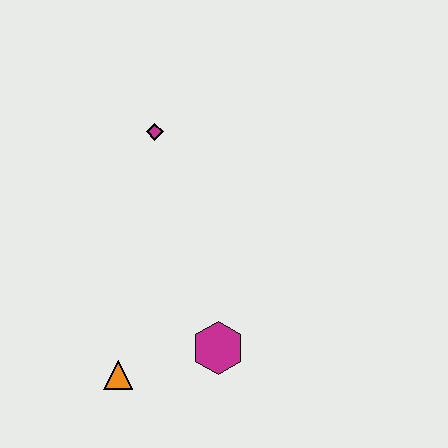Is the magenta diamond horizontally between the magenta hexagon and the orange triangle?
Yes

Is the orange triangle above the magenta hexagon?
No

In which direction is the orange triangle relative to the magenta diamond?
The orange triangle is below the magenta diamond.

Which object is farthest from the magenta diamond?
The orange triangle is farthest from the magenta diamond.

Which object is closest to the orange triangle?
The magenta hexagon is closest to the orange triangle.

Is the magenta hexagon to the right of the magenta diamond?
Yes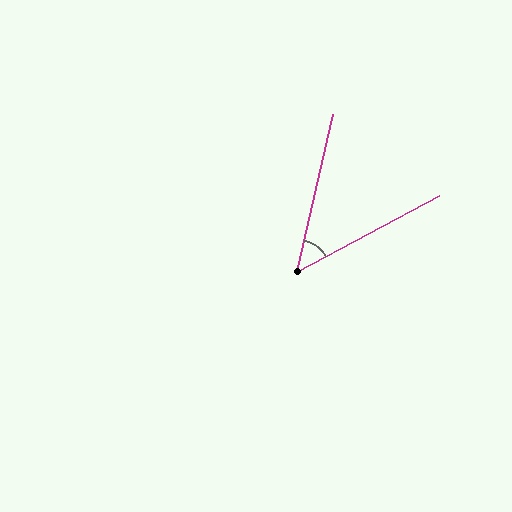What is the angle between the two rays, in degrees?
Approximately 49 degrees.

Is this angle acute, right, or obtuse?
It is acute.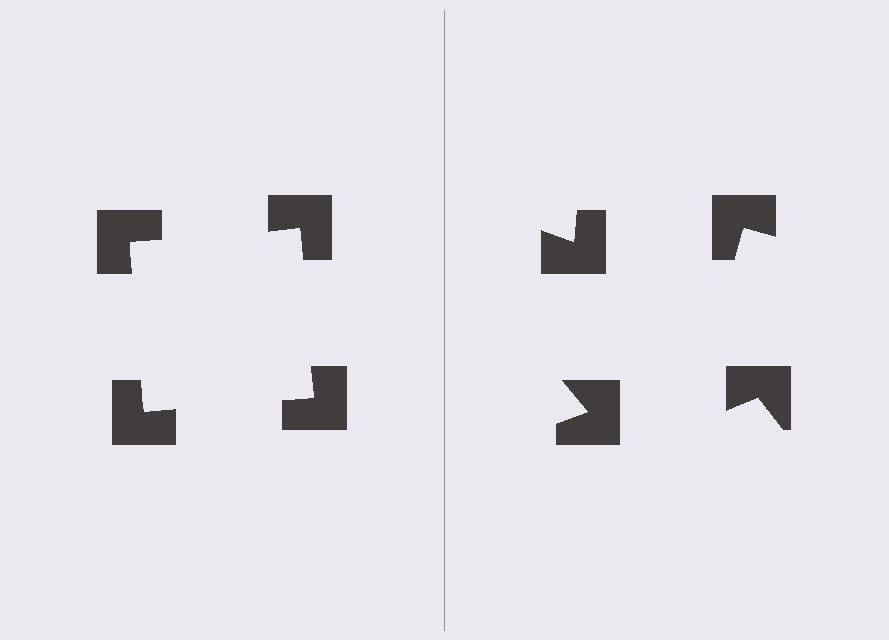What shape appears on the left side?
An illusory square.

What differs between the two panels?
The notched squares are positioned identically on both sides; only the wedge orientations differ. On the left they align to a square; on the right they are misaligned.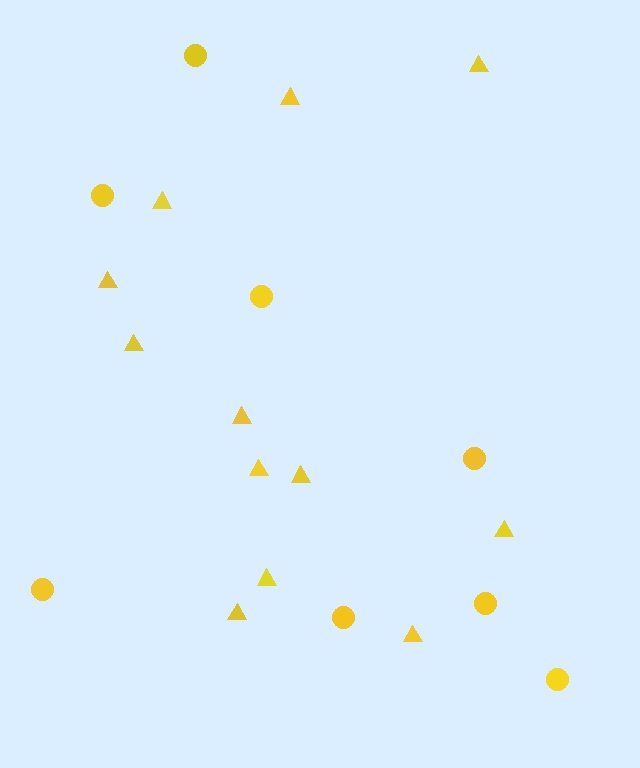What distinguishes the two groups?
There are 2 groups: one group of circles (8) and one group of triangles (12).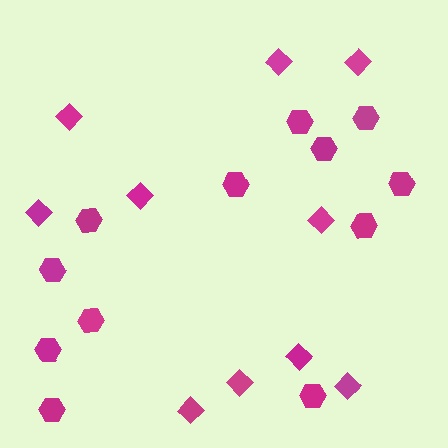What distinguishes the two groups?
There are 2 groups: one group of diamonds (10) and one group of hexagons (12).